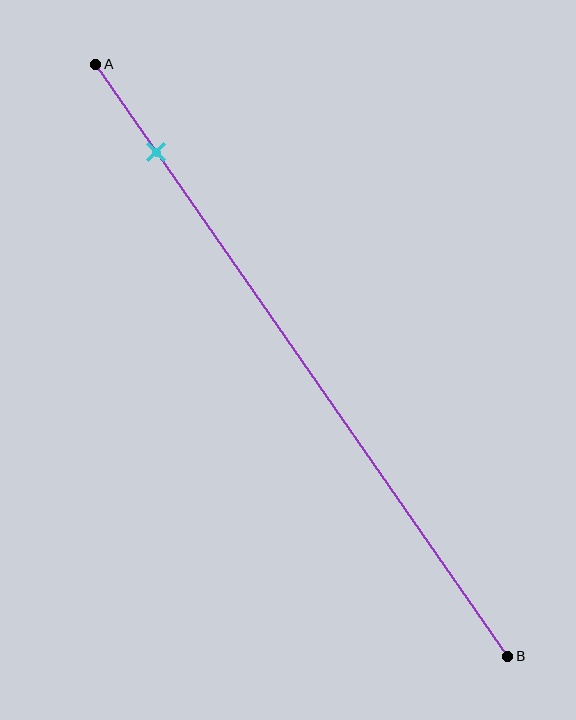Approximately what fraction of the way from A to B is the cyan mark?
The cyan mark is approximately 15% of the way from A to B.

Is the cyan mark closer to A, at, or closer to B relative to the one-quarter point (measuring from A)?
The cyan mark is closer to point A than the one-quarter point of segment AB.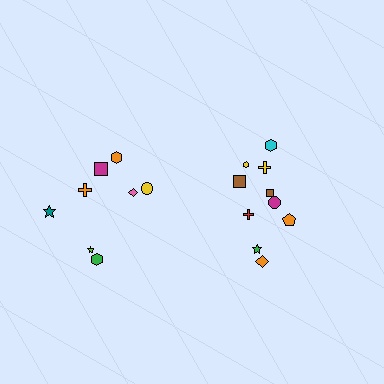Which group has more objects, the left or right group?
The right group.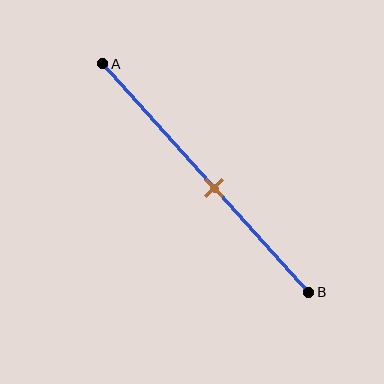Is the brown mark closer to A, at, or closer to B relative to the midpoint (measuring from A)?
The brown mark is closer to point B than the midpoint of segment AB.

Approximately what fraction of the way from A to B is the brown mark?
The brown mark is approximately 55% of the way from A to B.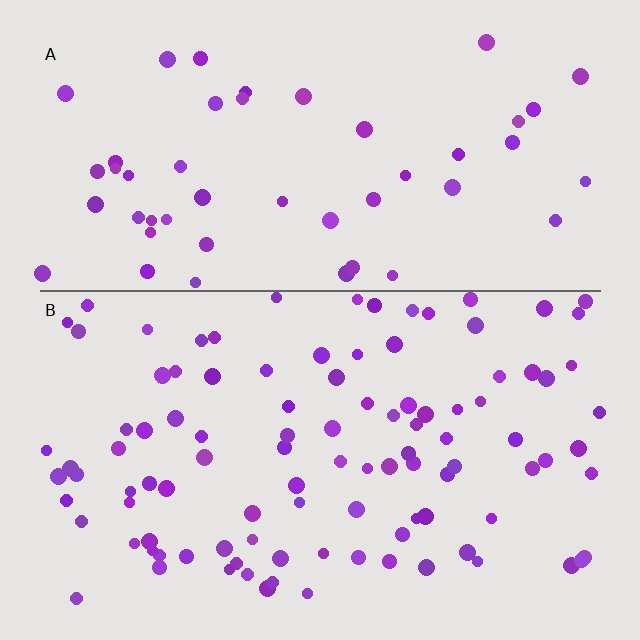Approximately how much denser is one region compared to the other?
Approximately 2.2× — region B over region A.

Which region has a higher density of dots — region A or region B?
B (the bottom).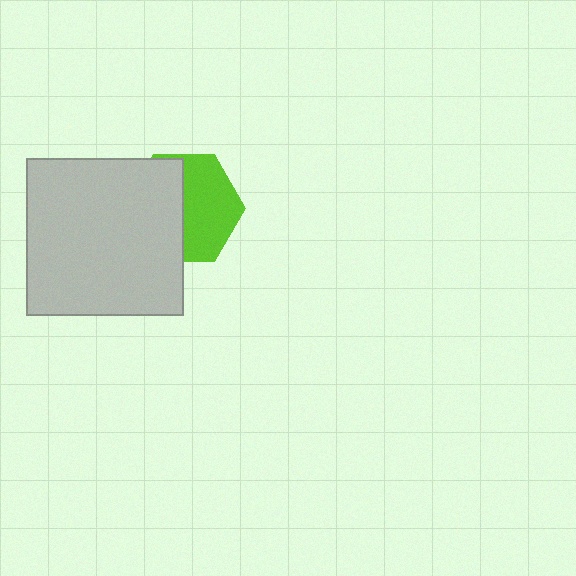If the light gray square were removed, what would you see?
You would see the complete lime hexagon.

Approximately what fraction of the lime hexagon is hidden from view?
Roughly 48% of the lime hexagon is hidden behind the light gray square.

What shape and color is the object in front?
The object in front is a light gray square.